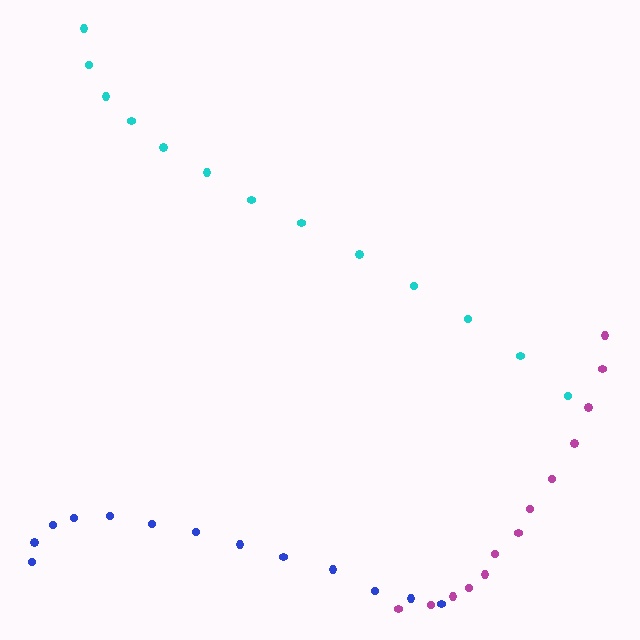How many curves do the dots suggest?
There are 3 distinct paths.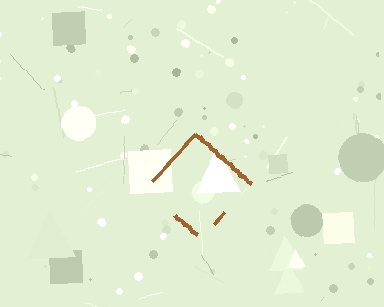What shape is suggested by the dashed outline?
The dashed outline suggests a diamond.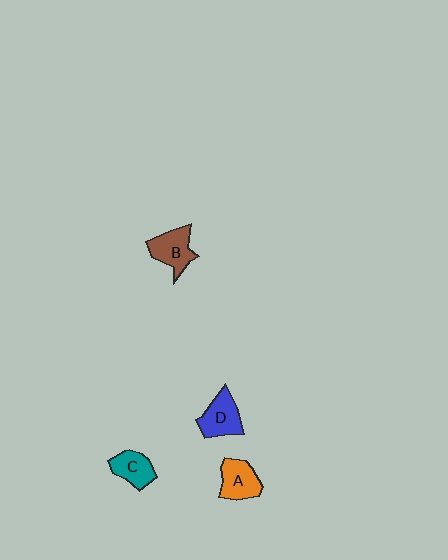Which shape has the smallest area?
Shape C (teal).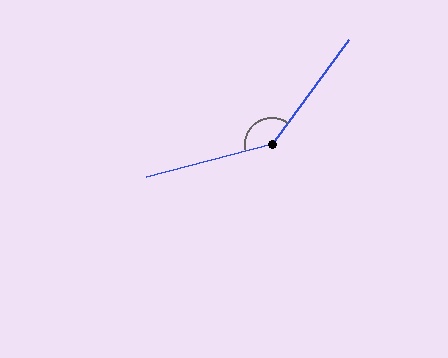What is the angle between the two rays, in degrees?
Approximately 141 degrees.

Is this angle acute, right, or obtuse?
It is obtuse.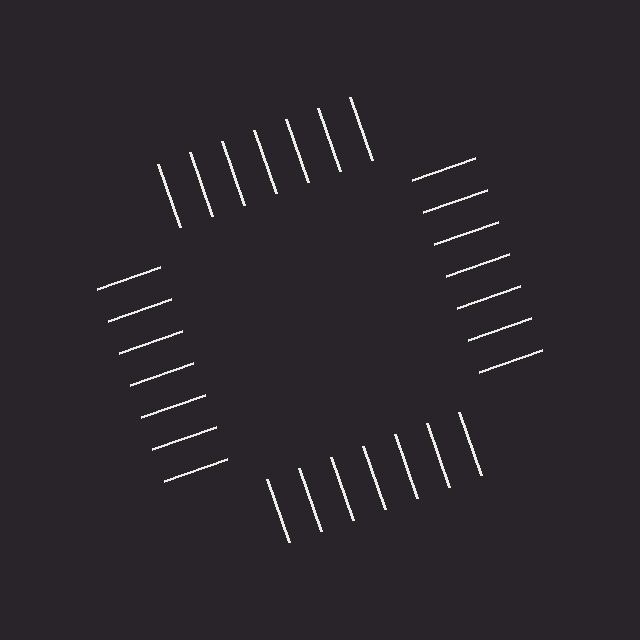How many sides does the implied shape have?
4 sides — the line-ends trace a square.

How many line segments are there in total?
28 — 7 along each of the 4 edges.